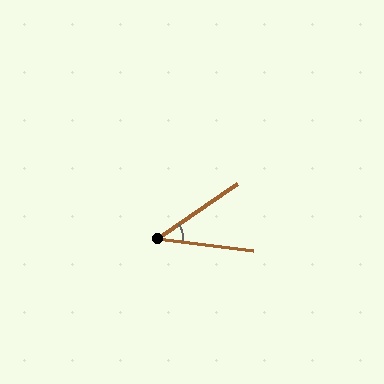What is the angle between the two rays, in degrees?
Approximately 42 degrees.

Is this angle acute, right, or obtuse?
It is acute.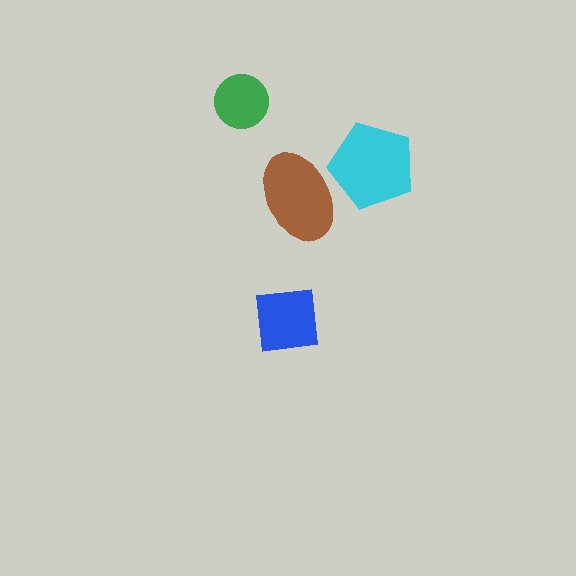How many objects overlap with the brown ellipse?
1 object overlaps with the brown ellipse.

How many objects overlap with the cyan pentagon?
1 object overlaps with the cyan pentagon.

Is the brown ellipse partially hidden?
Yes, it is partially covered by another shape.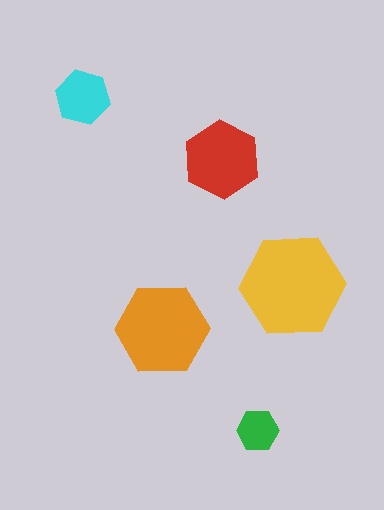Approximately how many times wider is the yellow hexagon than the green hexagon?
About 2.5 times wider.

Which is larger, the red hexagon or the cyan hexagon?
The red one.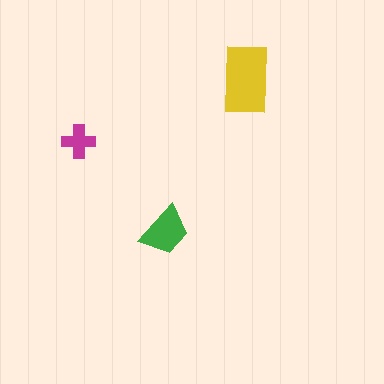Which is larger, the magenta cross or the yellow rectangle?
The yellow rectangle.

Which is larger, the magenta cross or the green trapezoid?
The green trapezoid.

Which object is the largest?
The yellow rectangle.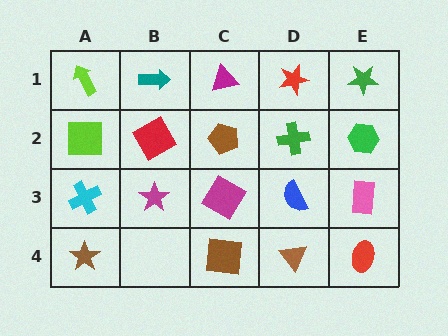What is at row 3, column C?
A magenta diamond.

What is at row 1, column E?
A green star.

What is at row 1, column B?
A teal arrow.